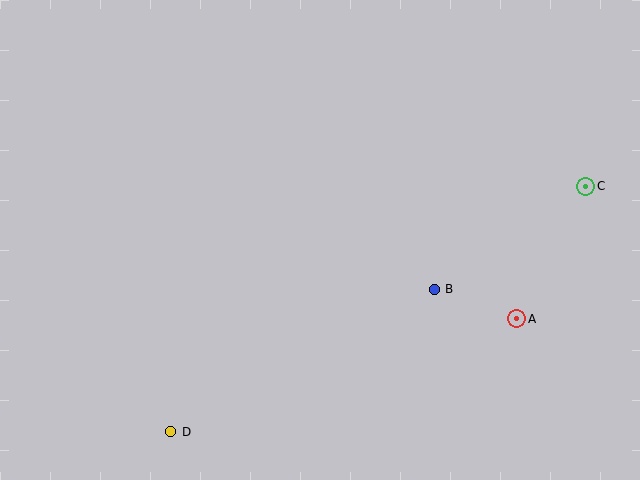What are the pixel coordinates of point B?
Point B is at (434, 289).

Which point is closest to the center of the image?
Point B at (434, 289) is closest to the center.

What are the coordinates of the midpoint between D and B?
The midpoint between D and B is at (302, 360).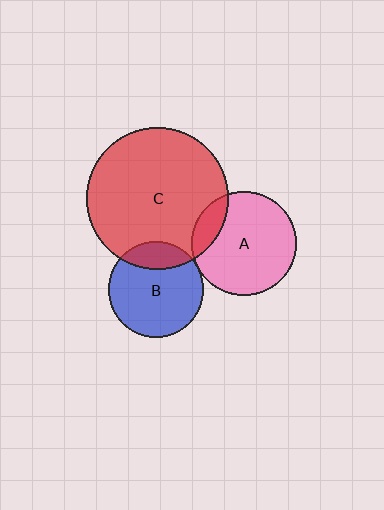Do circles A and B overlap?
Yes.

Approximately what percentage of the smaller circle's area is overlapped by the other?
Approximately 5%.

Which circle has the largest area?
Circle C (red).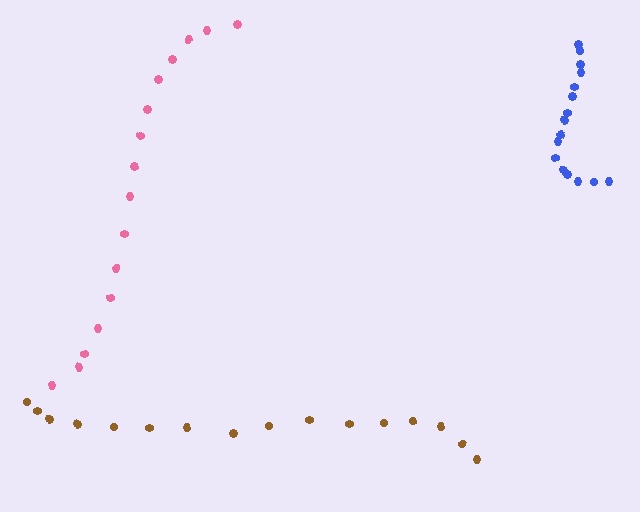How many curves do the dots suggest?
There are 3 distinct paths.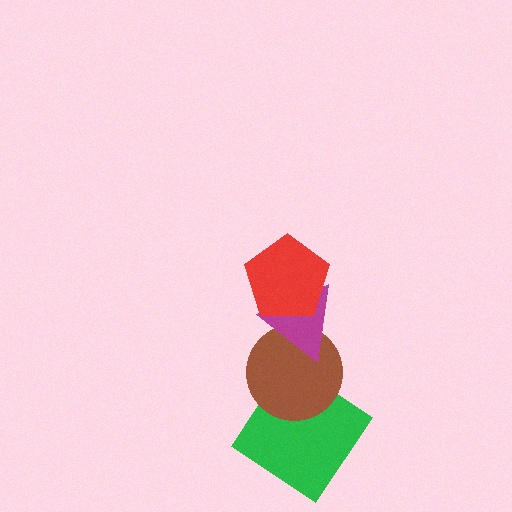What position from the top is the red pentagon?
The red pentagon is 1st from the top.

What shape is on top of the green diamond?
The brown circle is on top of the green diamond.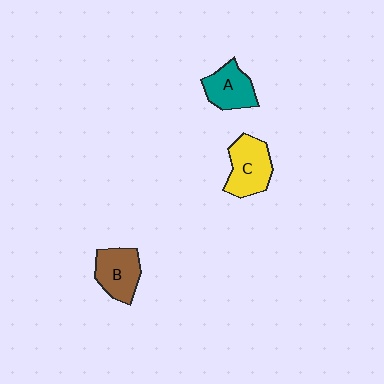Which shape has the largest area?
Shape C (yellow).